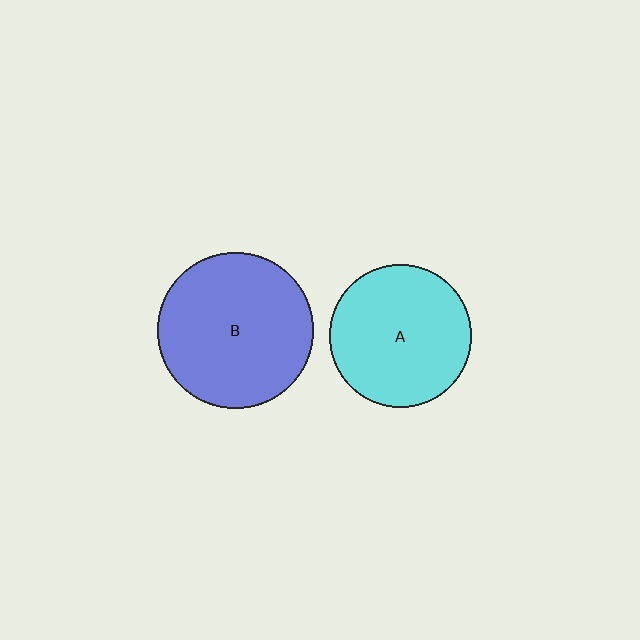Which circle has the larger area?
Circle B (blue).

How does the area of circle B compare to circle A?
Approximately 1.2 times.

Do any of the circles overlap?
No, none of the circles overlap.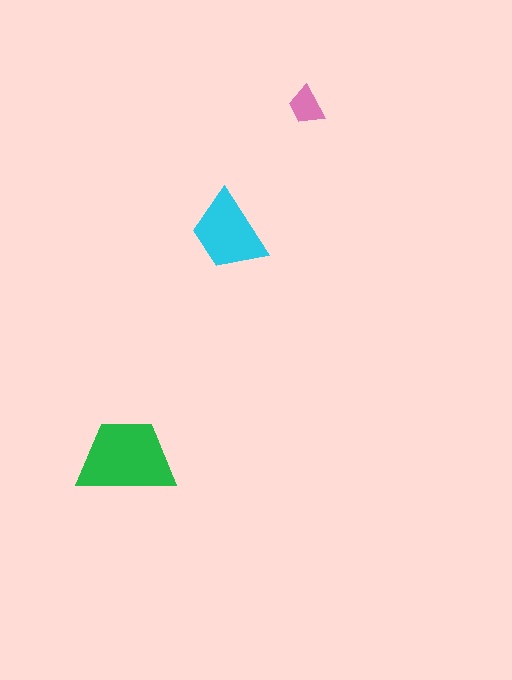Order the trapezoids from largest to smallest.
the green one, the cyan one, the pink one.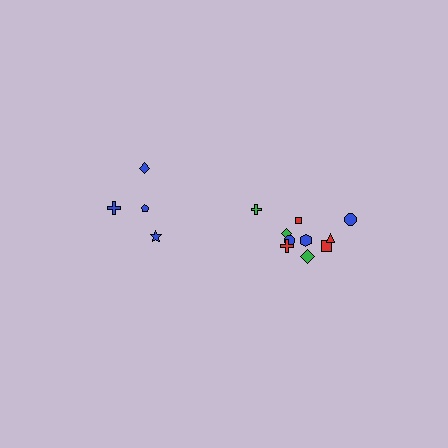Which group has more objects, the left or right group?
The right group.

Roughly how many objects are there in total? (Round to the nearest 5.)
Roughly 15 objects in total.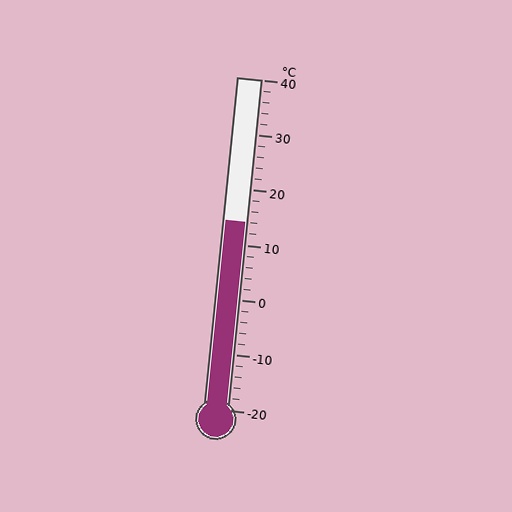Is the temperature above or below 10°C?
The temperature is above 10°C.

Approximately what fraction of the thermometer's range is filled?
The thermometer is filled to approximately 55% of its range.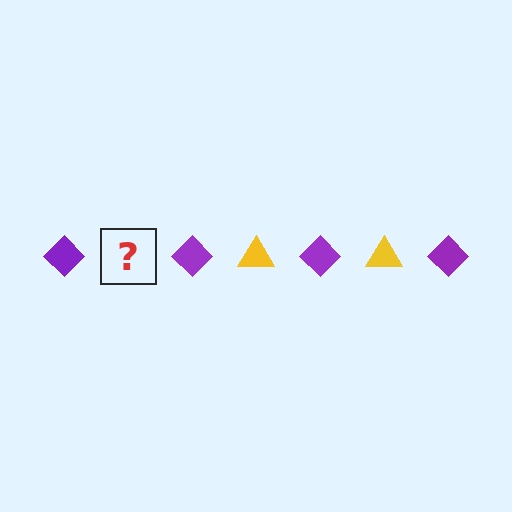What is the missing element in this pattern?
The missing element is a yellow triangle.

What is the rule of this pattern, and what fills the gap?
The rule is that the pattern alternates between purple diamond and yellow triangle. The gap should be filled with a yellow triangle.